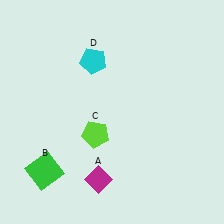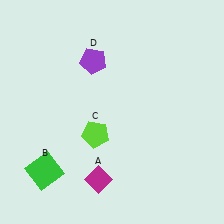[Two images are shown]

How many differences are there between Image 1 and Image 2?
There is 1 difference between the two images.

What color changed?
The pentagon (D) changed from cyan in Image 1 to purple in Image 2.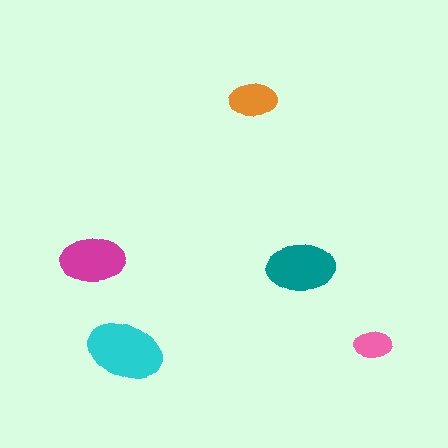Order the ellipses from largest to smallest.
the cyan one, the teal one, the magenta one, the orange one, the pink one.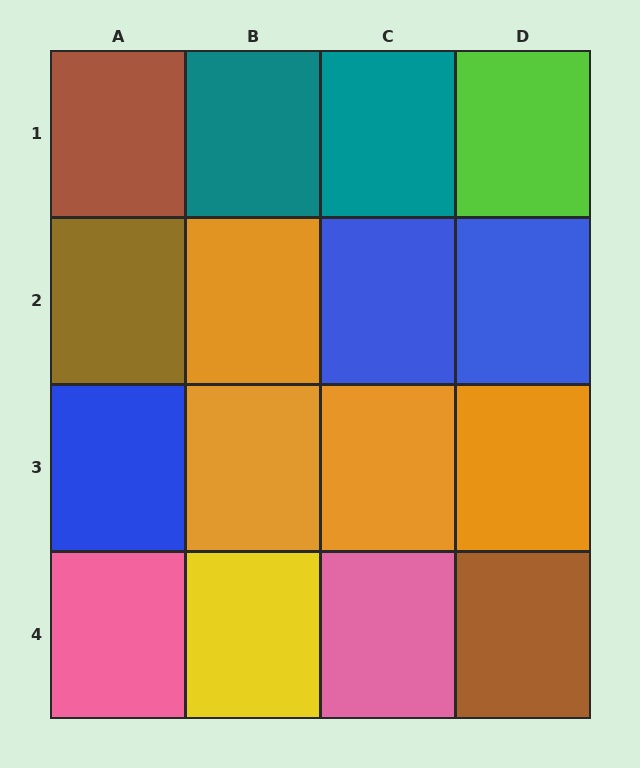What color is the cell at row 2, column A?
Brown.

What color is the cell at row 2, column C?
Blue.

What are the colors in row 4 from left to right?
Pink, yellow, pink, brown.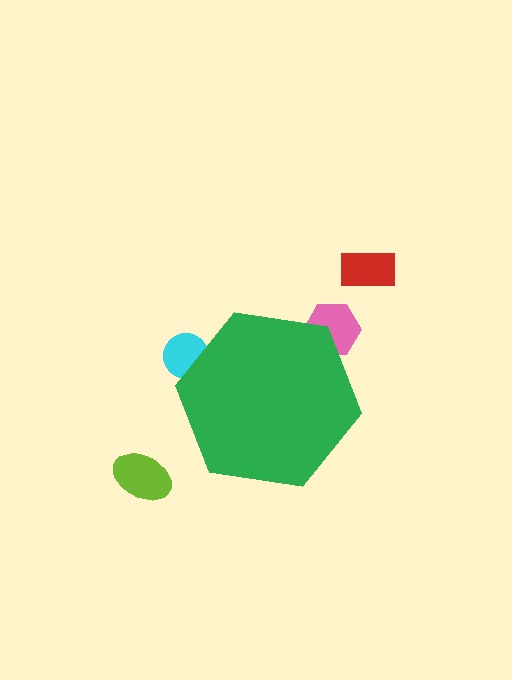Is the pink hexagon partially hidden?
Yes, the pink hexagon is partially hidden behind the green hexagon.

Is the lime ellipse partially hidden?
No, the lime ellipse is fully visible.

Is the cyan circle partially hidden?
Yes, the cyan circle is partially hidden behind the green hexagon.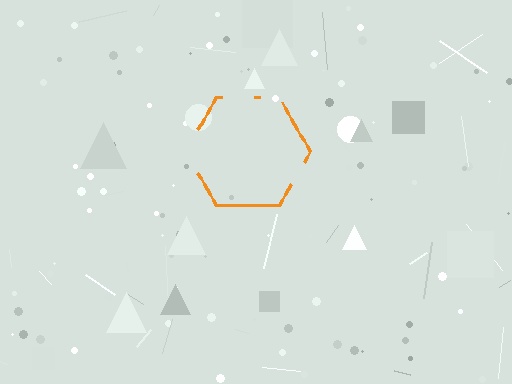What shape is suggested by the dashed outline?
The dashed outline suggests a hexagon.